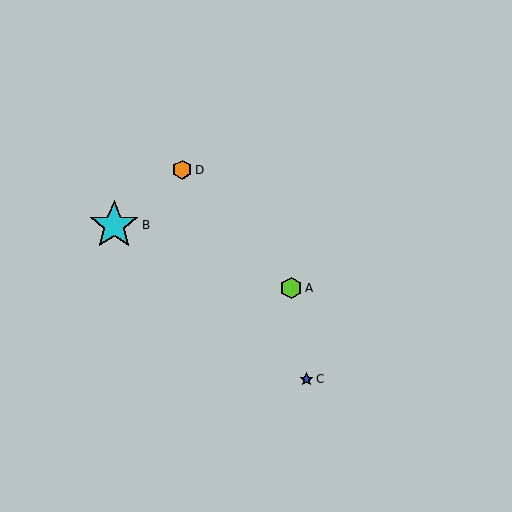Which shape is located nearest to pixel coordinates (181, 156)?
The orange hexagon (labeled D) at (182, 170) is nearest to that location.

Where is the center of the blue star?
The center of the blue star is at (307, 379).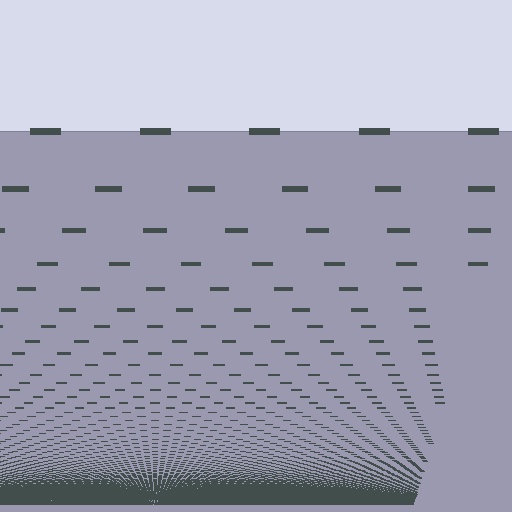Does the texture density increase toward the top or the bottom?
Density increases toward the bottom.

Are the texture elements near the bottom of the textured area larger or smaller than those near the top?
Smaller. The gradient is inverted — elements near the bottom are smaller and denser.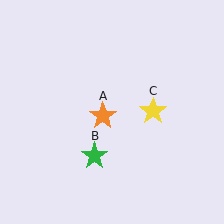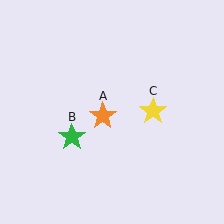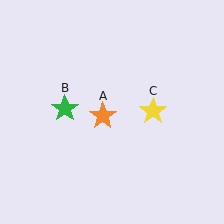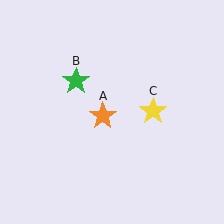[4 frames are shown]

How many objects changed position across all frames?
1 object changed position: green star (object B).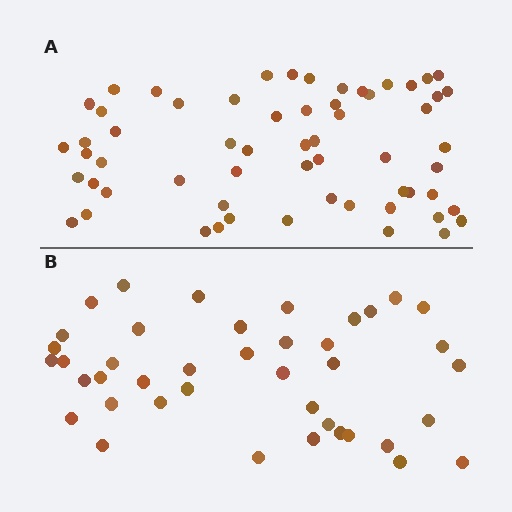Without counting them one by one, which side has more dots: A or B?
Region A (the top region) has more dots.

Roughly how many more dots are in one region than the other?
Region A has approximately 20 more dots than region B.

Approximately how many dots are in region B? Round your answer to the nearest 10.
About 40 dots. (The exact count is 41, which rounds to 40.)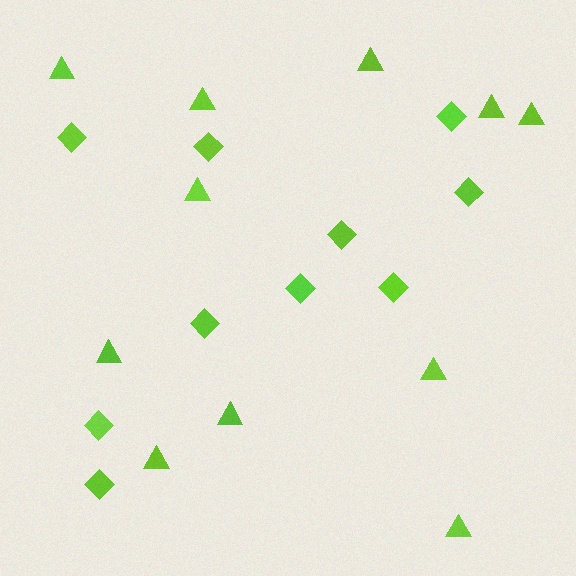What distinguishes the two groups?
There are 2 groups: one group of diamonds (10) and one group of triangles (11).